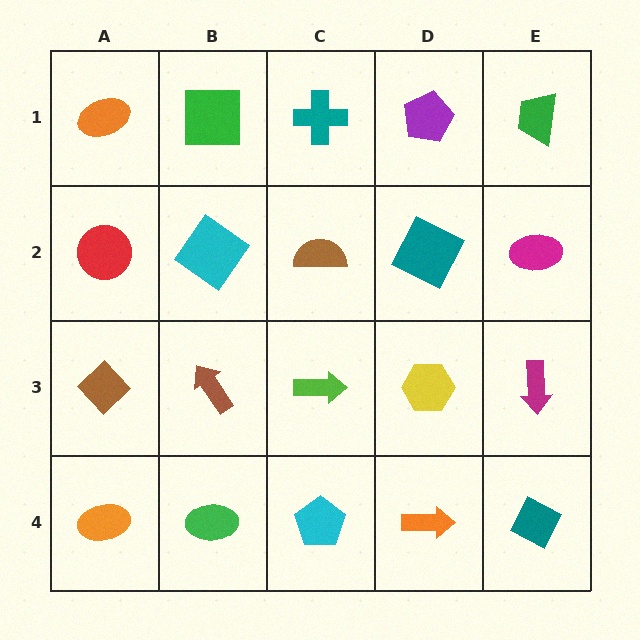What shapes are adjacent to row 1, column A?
A red circle (row 2, column A), a green square (row 1, column B).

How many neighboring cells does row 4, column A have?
2.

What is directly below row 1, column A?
A red circle.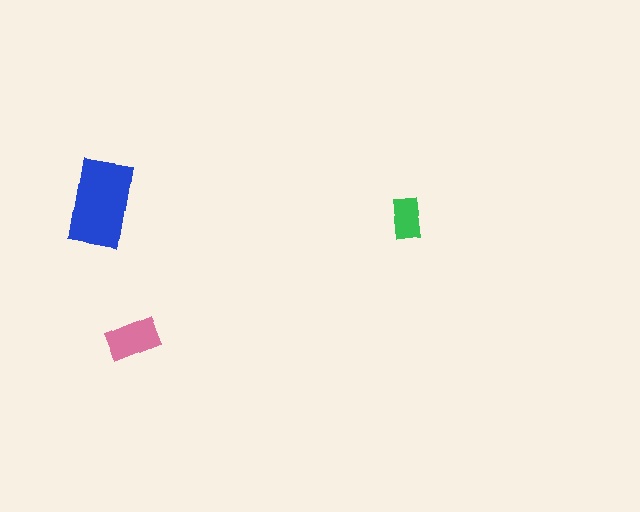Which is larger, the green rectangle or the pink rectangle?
The pink one.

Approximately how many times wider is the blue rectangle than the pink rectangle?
About 1.5 times wider.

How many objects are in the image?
There are 3 objects in the image.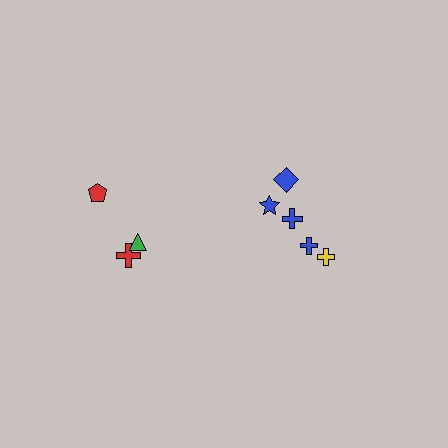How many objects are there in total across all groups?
There are 8 objects.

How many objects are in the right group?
There are 5 objects.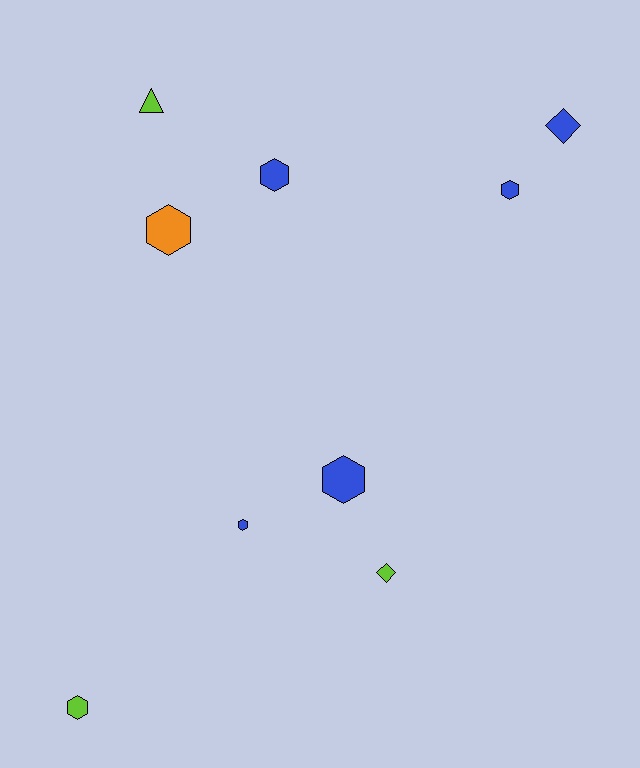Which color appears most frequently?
Blue, with 5 objects.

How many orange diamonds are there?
There are no orange diamonds.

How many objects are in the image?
There are 9 objects.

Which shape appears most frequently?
Hexagon, with 6 objects.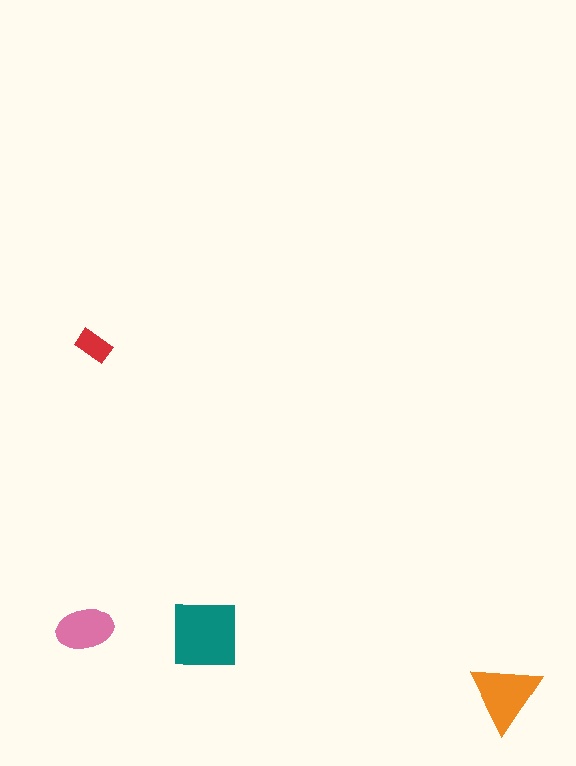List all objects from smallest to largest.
The red rectangle, the pink ellipse, the orange triangle, the teal square.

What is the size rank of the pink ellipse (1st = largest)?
3rd.